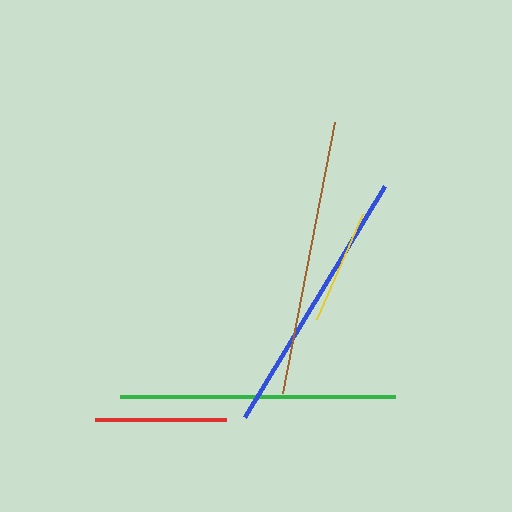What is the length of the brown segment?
The brown segment is approximately 276 pixels long.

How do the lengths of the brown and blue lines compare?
The brown and blue lines are approximately the same length.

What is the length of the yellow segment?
The yellow segment is approximately 115 pixels long.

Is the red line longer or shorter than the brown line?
The brown line is longer than the red line.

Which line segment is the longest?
The brown line is the longest at approximately 276 pixels.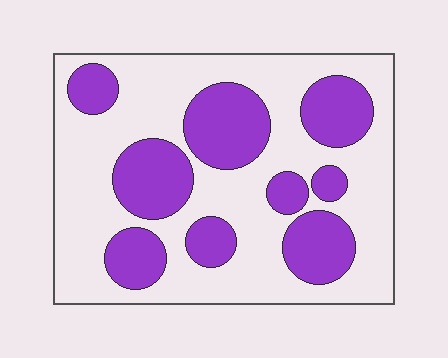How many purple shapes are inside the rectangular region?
9.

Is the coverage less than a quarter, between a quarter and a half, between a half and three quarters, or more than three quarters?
Between a quarter and a half.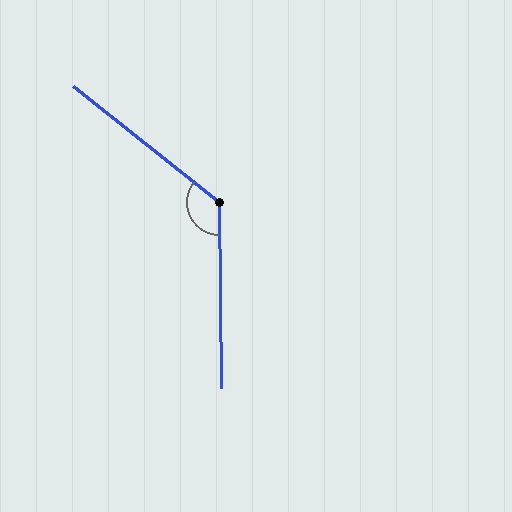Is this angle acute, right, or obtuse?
It is obtuse.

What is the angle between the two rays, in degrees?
Approximately 129 degrees.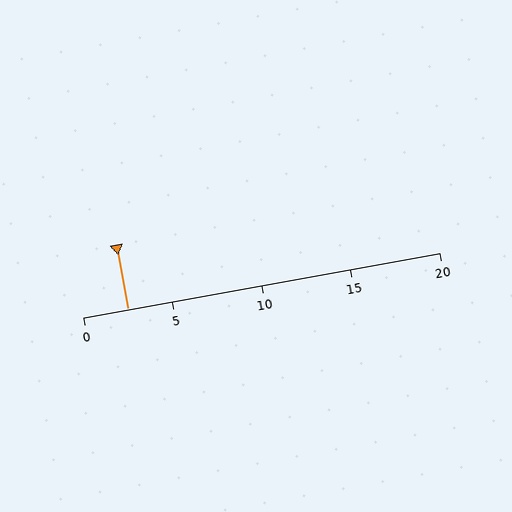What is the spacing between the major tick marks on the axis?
The major ticks are spaced 5 apart.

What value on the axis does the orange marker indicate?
The marker indicates approximately 2.5.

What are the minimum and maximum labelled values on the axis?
The axis runs from 0 to 20.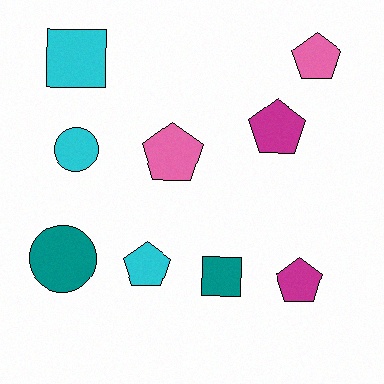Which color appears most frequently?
Cyan, with 3 objects.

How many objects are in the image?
There are 9 objects.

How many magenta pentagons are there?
There are 2 magenta pentagons.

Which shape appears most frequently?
Pentagon, with 5 objects.